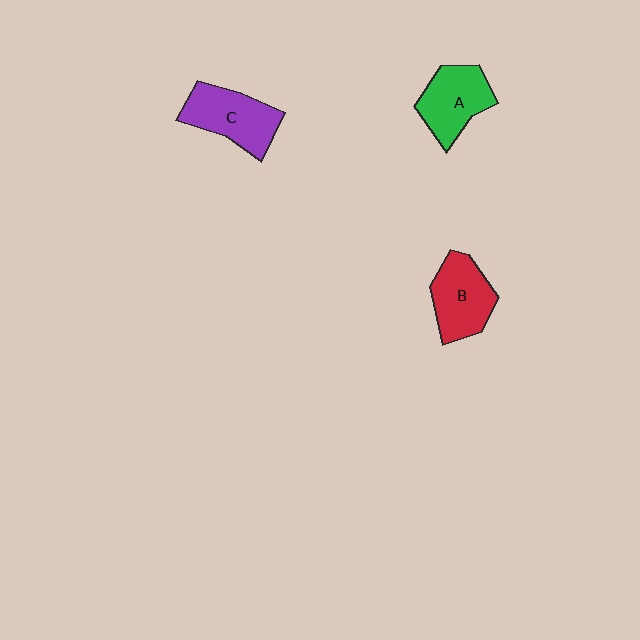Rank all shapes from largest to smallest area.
From largest to smallest: C (purple), B (red), A (green).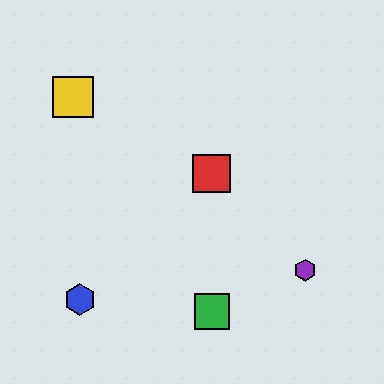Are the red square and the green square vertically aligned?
Yes, both are at x≈212.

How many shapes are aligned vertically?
2 shapes (the red square, the green square) are aligned vertically.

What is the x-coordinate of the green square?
The green square is at x≈212.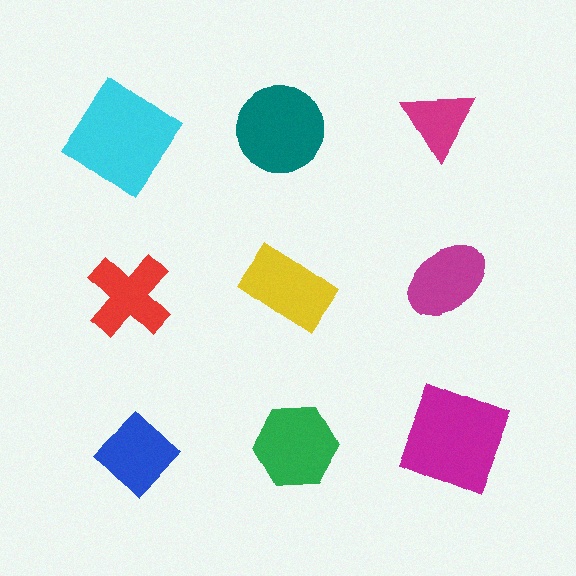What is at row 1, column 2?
A teal circle.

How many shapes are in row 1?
3 shapes.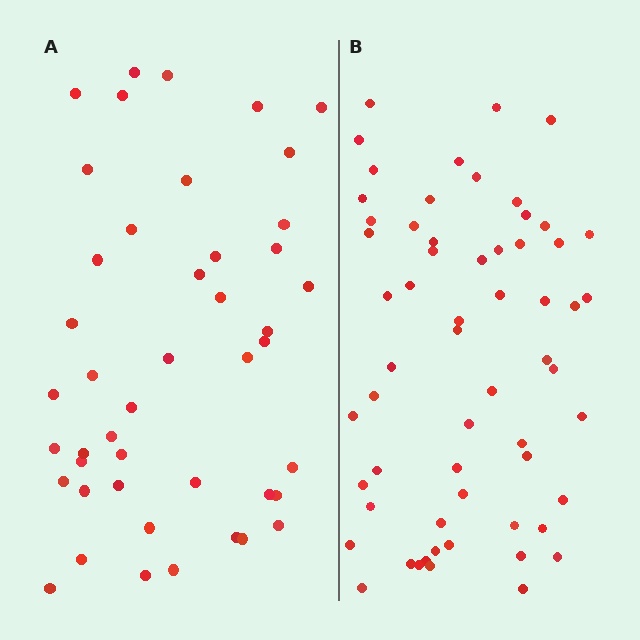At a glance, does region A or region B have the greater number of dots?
Region B (the right region) has more dots.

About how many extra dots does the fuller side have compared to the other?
Region B has approximately 15 more dots than region A.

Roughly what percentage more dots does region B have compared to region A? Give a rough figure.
About 35% more.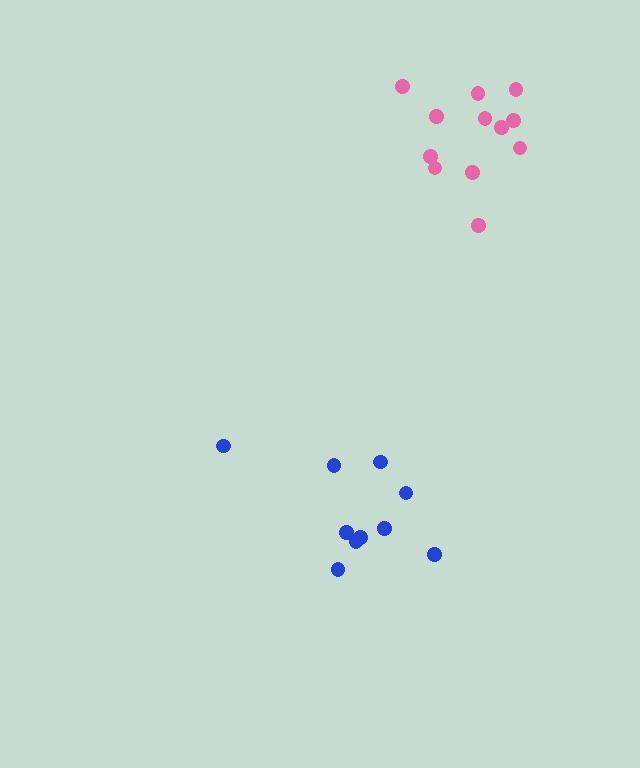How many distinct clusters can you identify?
There are 2 distinct clusters.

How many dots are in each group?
Group 1: 10 dots, Group 2: 12 dots (22 total).